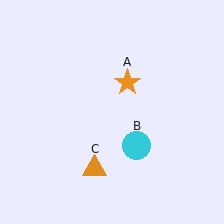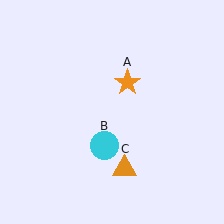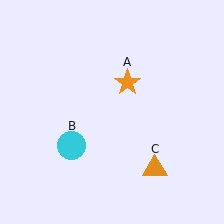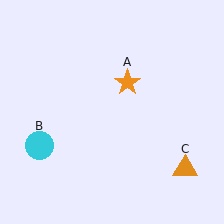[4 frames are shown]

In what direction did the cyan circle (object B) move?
The cyan circle (object B) moved left.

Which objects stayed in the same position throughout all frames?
Orange star (object A) remained stationary.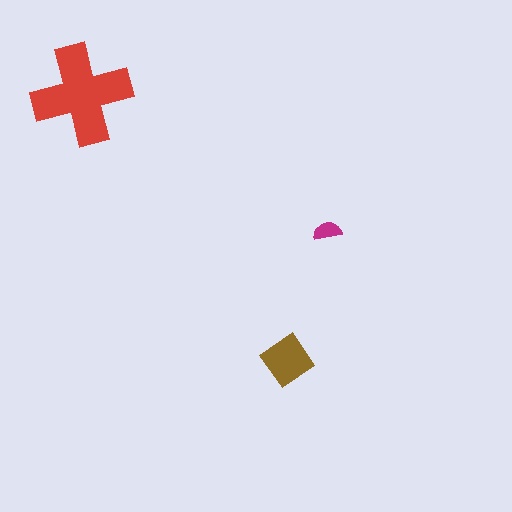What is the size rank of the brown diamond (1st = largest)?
2nd.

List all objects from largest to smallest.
The red cross, the brown diamond, the magenta semicircle.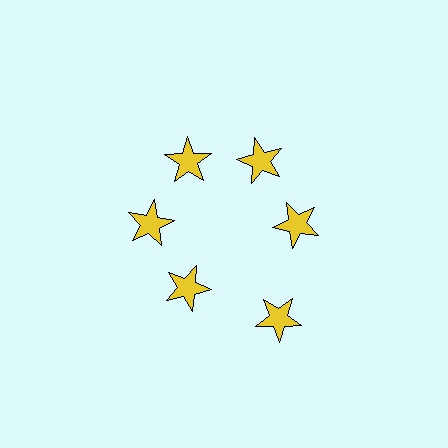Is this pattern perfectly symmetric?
No. The 6 yellow stars are arranged in a ring, but one element near the 5 o'clock position is pushed outward from the center, breaking the 6-fold rotational symmetry.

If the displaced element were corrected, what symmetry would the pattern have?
It would have 6-fold rotational symmetry — the pattern would map onto itself every 60 degrees.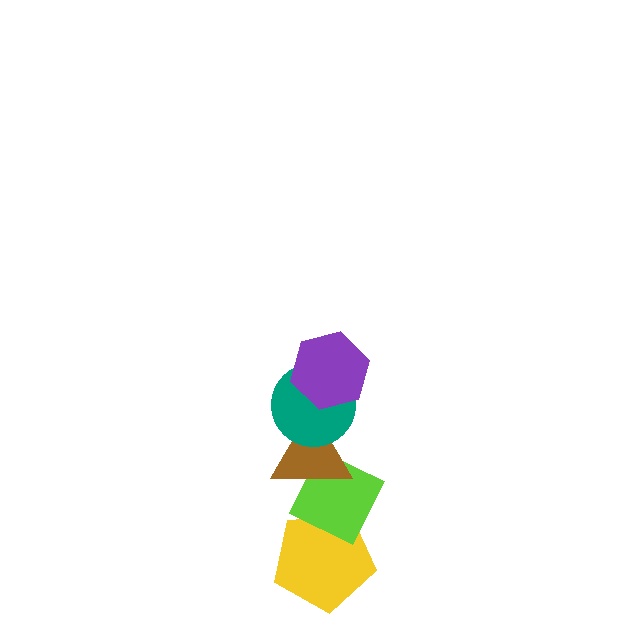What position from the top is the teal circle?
The teal circle is 2nd from the top.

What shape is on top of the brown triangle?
The teal circle is on top of the brown triangle.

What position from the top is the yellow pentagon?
The yellow pentagon is 5th from the top.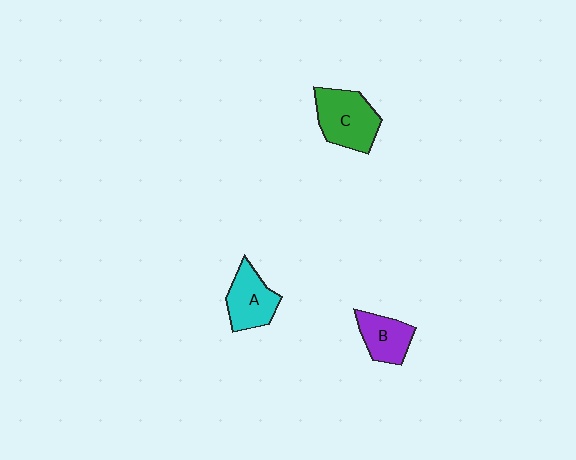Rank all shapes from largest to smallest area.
From largest to smallest: C (green), A (cyan), B (purple).